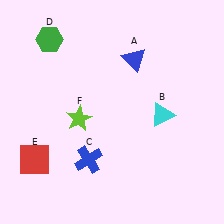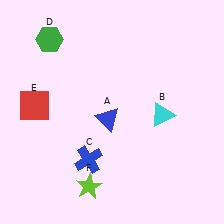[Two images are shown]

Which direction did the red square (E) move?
The red square (E) moved up.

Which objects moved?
The objects that moved are: the blue triangle (A), the red square (E), the lime star (F).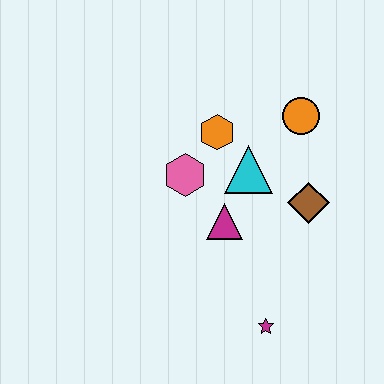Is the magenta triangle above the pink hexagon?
No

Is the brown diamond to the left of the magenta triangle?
No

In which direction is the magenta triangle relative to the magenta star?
The magenta triangle is above the magenta star.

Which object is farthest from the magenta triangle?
The orange circle is farthest from the magenta triangle.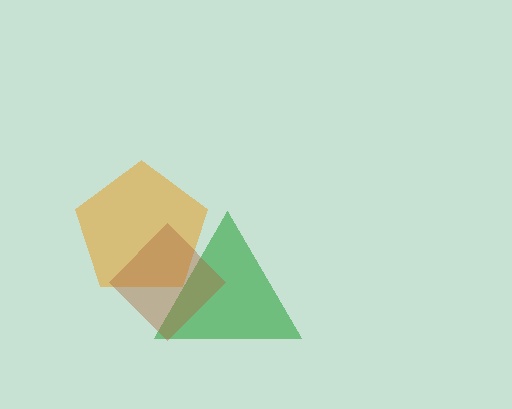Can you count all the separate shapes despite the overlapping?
Yes, there are 3 separate shapes.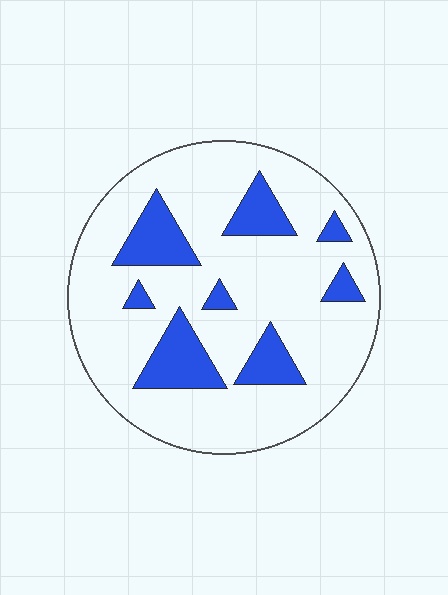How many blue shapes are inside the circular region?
8.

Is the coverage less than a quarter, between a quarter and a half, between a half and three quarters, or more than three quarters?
Less than a quarter.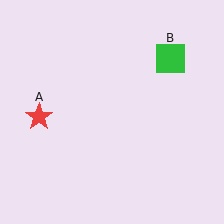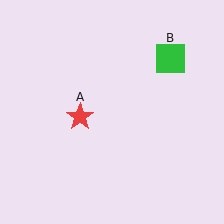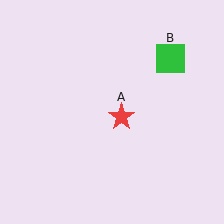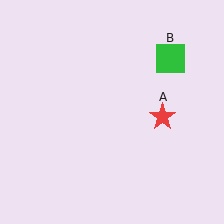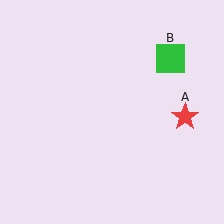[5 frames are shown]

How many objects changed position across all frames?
1 object changed position: red star (object A).